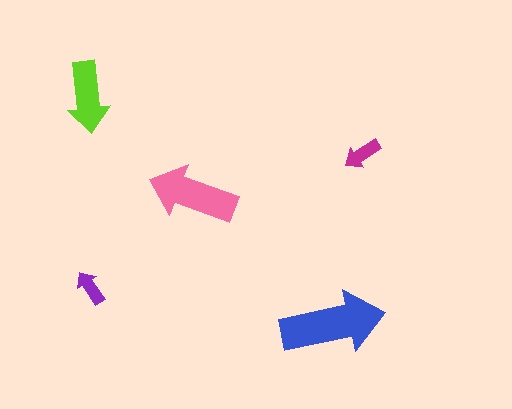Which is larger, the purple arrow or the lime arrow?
The lime one.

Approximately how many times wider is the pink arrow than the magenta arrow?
About 2.5 times wider.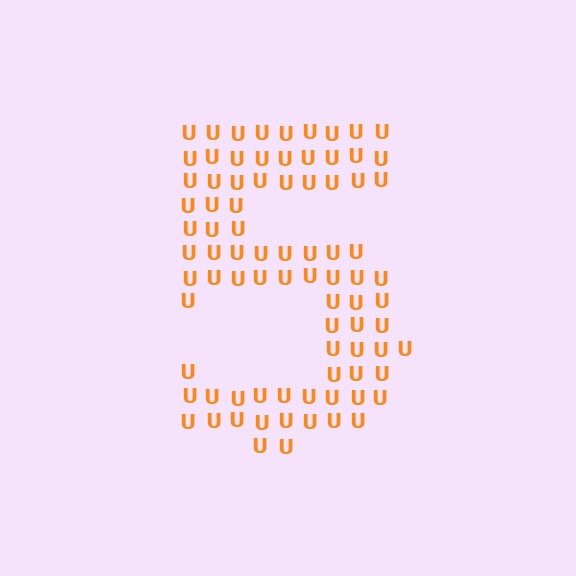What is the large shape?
The large shape is the digit 5.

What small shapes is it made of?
It is made of small letter U's.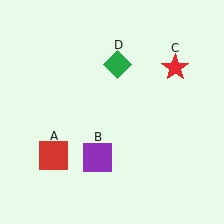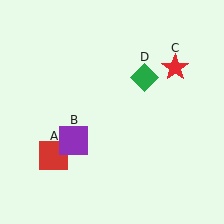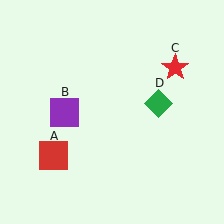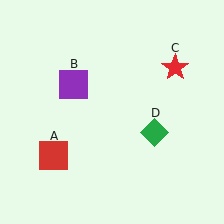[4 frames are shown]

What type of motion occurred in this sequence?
The purple square (object B), green diamond (object D) rotated clockwise around the center of the scene.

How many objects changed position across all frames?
2 objects changed position: purple square (object B), green diamond (object D).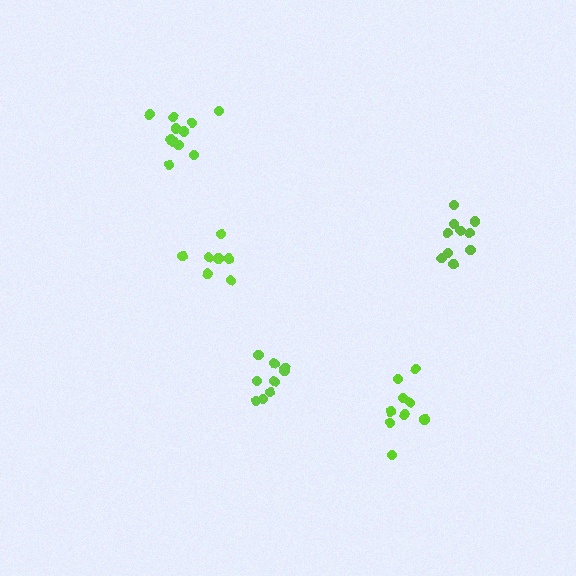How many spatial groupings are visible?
There are 5 spatial groupings.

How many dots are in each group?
Group 1: 11 dots, Group 2: 9 dots, Group 3: 8 dots, Group 4: 10 dots, Group 5: 9 dots (47 total).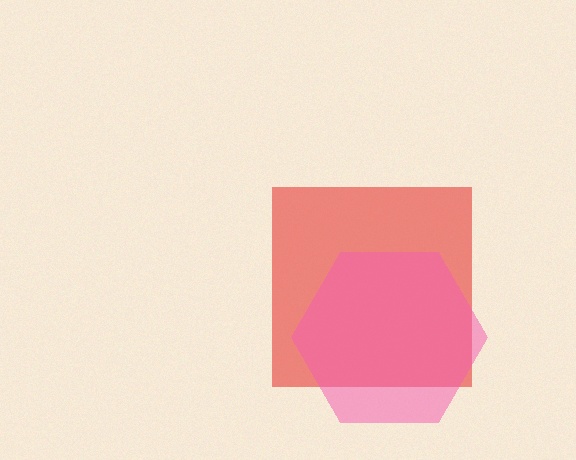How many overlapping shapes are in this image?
There are 2 overlapping shapes in the image.